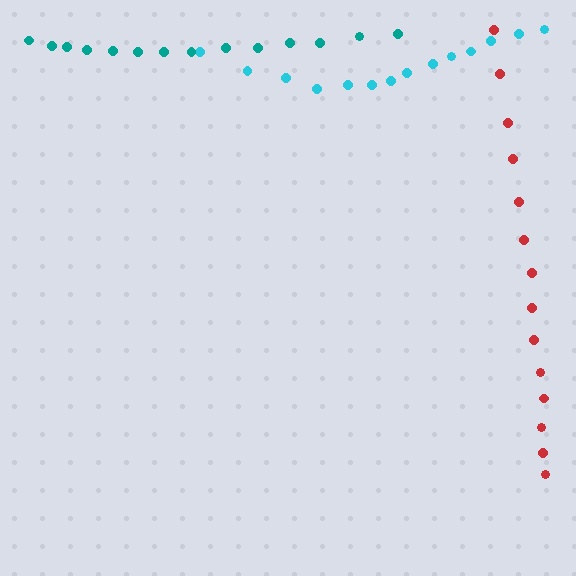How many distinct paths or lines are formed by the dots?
There are 3 distinct paths.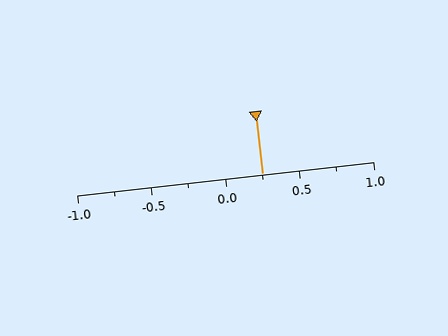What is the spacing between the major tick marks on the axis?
The major ticks are spaced 0.5 apart.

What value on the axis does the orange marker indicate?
The marker indicates approximately 0.25.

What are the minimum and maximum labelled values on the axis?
The axis runs from -1.0 to 1.0.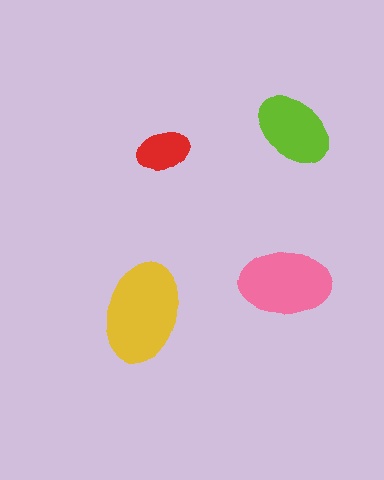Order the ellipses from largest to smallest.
the yellow one, the pink one, the lime one, the red one.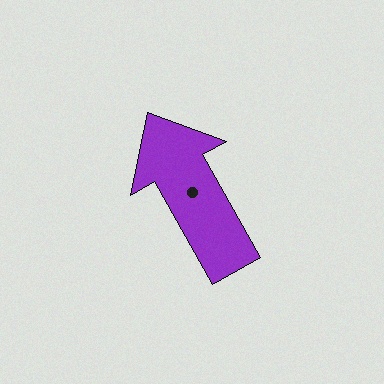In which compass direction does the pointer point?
Northwest.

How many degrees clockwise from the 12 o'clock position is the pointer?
Approximately 331 degrees.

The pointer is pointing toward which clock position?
Roughly 11 o'clock.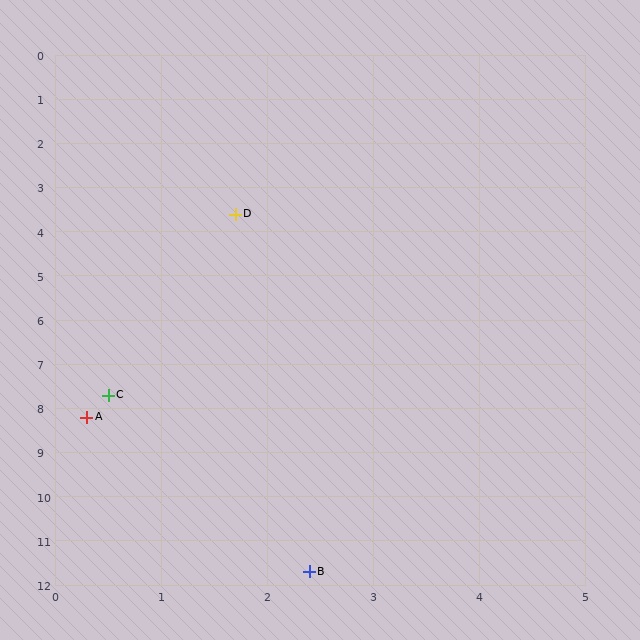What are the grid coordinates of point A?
Point A is at approximately (0.3, 8.2).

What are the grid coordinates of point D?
Point D is at approximately (1.7, 3.6).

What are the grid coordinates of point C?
Point C is at approximately (0.5, 7.7).